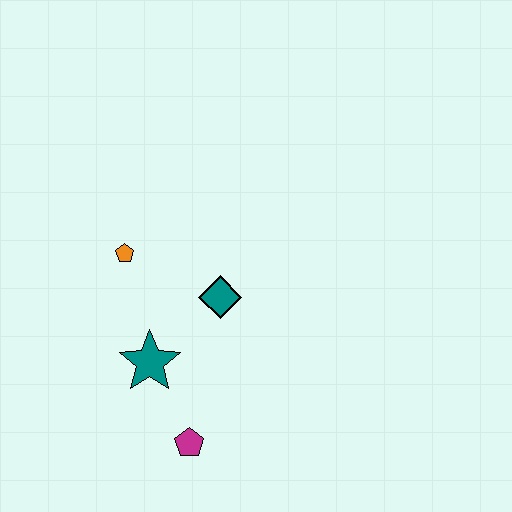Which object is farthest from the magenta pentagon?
The orange pentagon is farthest from the magenta pentagon.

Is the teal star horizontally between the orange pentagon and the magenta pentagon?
Yes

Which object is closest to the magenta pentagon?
The teal star is closest to the magenta pentagon.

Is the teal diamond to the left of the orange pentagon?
No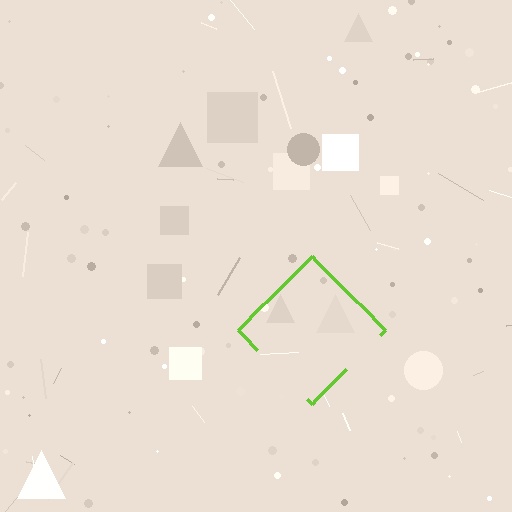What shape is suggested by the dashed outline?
The dashed outline suggests a diamond.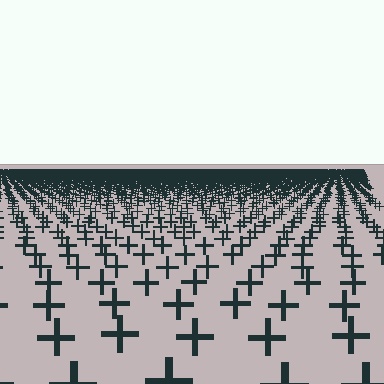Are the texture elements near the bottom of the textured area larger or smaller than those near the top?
Larger. Near the bottom, elements are closer to the viewer and appear at a bigger on-screen size.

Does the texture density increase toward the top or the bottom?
Density increases toward the top.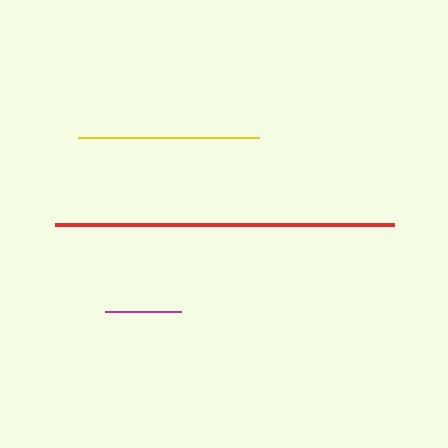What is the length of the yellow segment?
The yellow segment is approximately 181 pixels long.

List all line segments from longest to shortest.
From longest to shortest: red, yellow, magenta.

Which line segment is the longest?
The red line is the longest at approximately 339 pixels.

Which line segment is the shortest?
The magenta line is the shortest at approximately 75 pixels.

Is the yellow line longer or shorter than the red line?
The red line is longer than the yellow line.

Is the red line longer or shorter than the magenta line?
The red line is longer than the magenta line.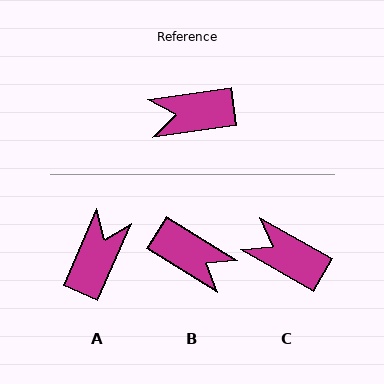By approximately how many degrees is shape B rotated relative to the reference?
Approximately 140 degrees counter-clockwise.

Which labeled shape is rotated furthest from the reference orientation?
B, about 140 degrees away.